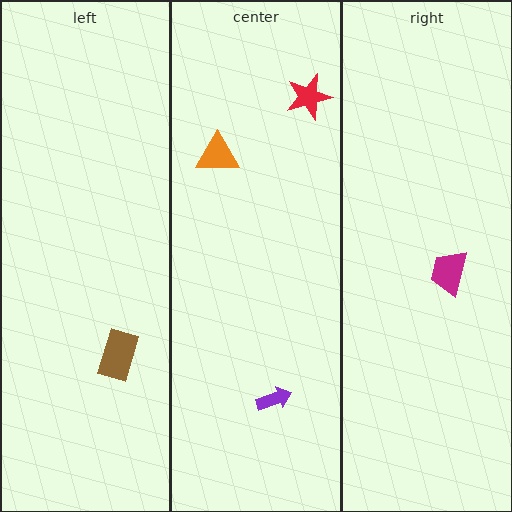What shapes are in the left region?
The brown rectangle.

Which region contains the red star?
The center region.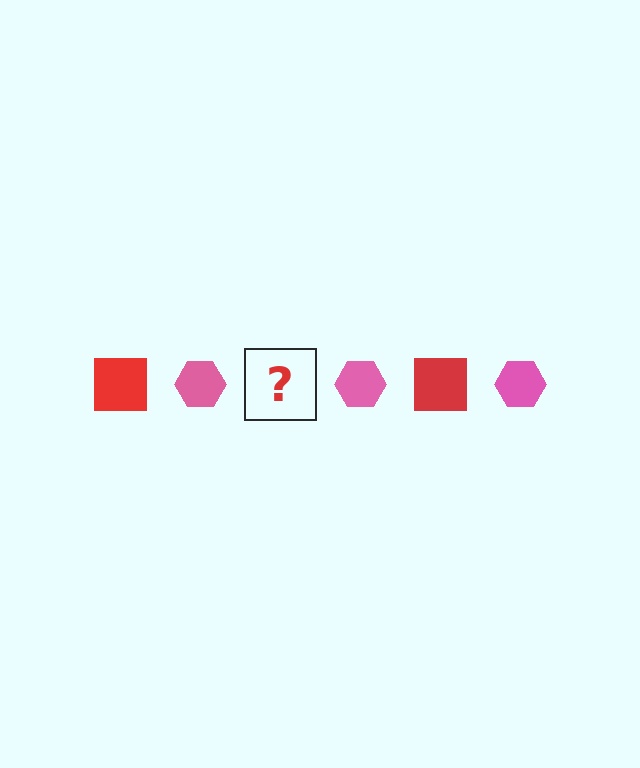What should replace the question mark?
The question mark should be replaced with a red square.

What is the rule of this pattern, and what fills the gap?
The rule is that the pattern alternates between red square and pink hexagon. The gap should be filled with a red square.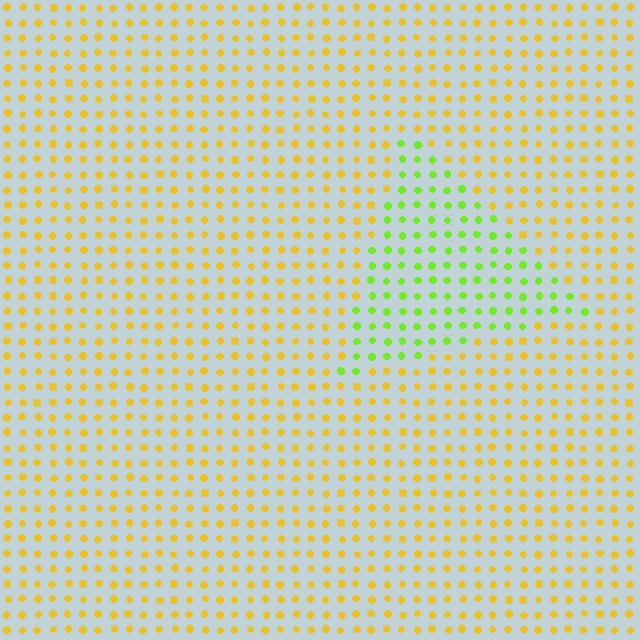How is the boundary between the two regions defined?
The boundary is defined purely by a slight shift in hue (about 50 degrees). Spacing, size, and orientation are identical on both sides.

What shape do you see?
I see a triangle.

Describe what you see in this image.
The image is filled with small yellow elements in a uniform arrangement. A triangle-shaped region is visible where the elements are tinted to a slightly different hue, forming a subtle color boundary.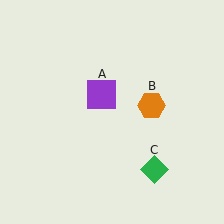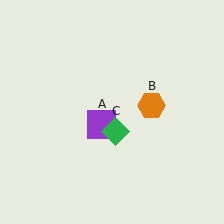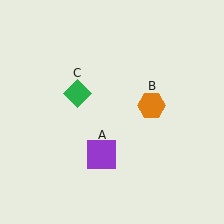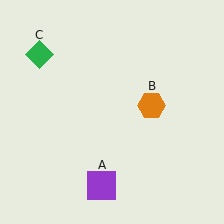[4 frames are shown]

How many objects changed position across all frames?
2 objects changed position: purple square (object A), green diamond (object C).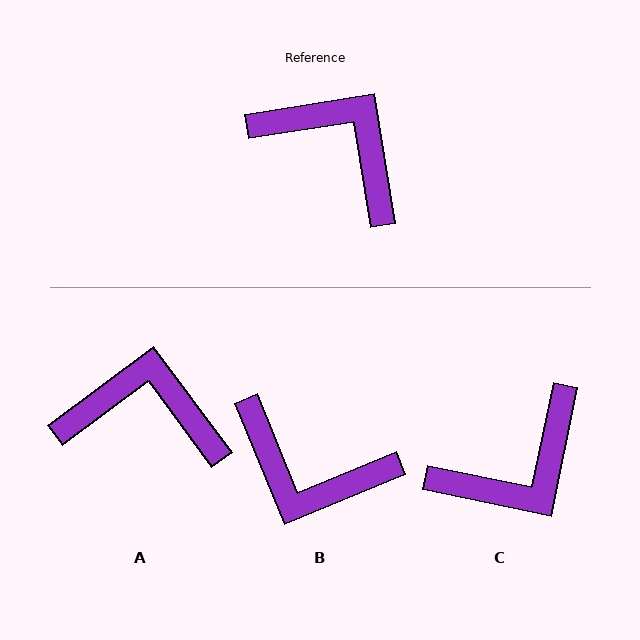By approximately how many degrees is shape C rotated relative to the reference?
Approximately 111 degrees clockwise.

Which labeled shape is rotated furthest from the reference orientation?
B, about 166 degrees away.